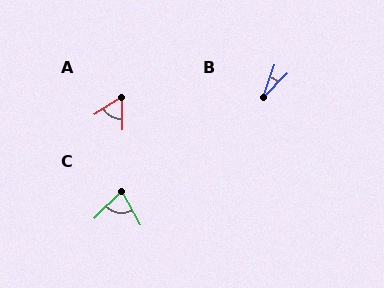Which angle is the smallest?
B, at approximately 26 degrees.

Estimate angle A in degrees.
Approximately 59 degrees.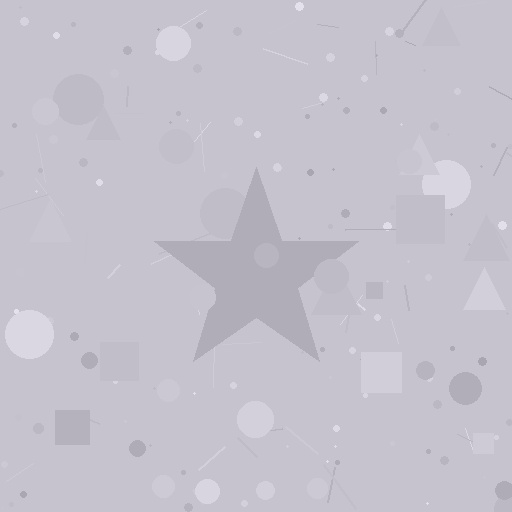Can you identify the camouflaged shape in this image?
The camouflaged shape is a star.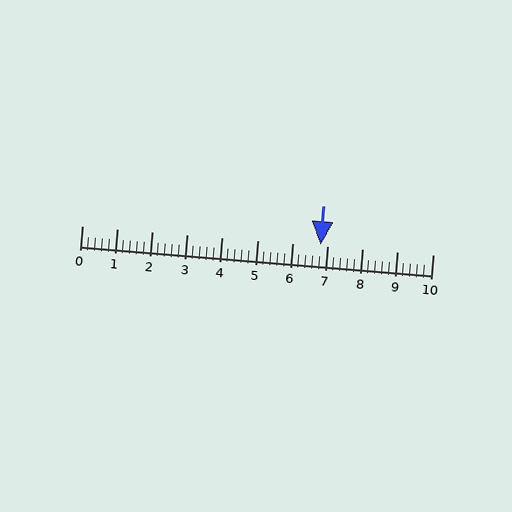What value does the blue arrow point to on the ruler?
The blue arrow points to approximately 6.8.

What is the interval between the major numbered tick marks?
The major tick marks are spaced 1 units apart.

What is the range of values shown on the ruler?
The ruler shows values from 0 to 10.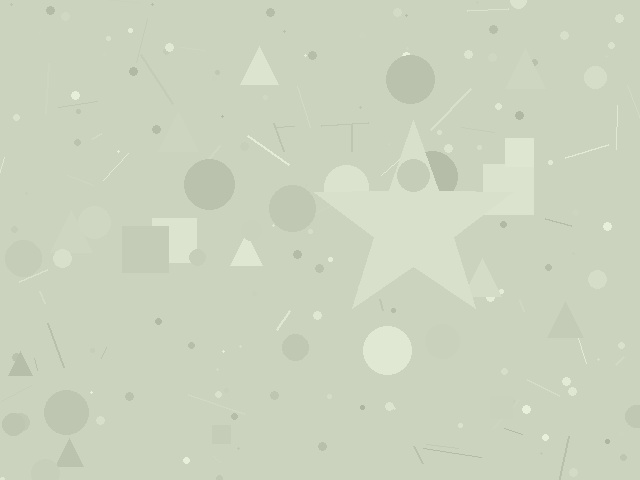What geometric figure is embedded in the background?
A star is embedded in the background.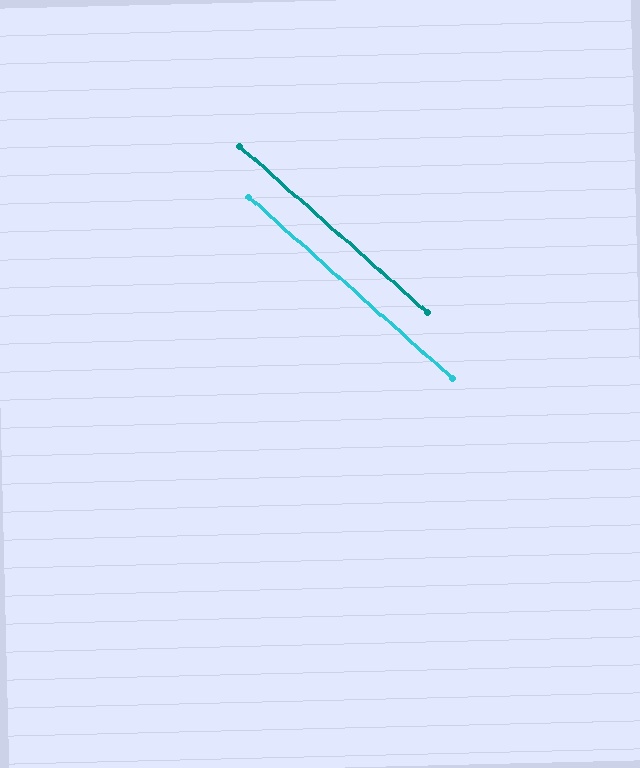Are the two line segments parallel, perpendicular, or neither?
Parallel — their directions differ by only 0.2°.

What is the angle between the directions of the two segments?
Approximately 0 degrees.